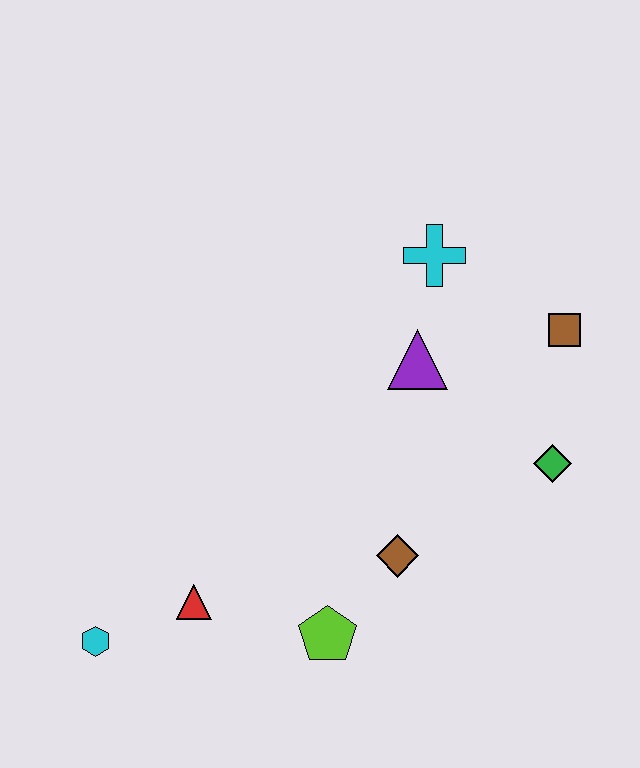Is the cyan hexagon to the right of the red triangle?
No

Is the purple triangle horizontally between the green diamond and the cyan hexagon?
Yes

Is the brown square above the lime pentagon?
Yes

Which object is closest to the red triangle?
The cyan hexagon is closest to the red triangle.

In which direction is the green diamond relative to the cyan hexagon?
The green diamond is to the right of the cyan hexagon.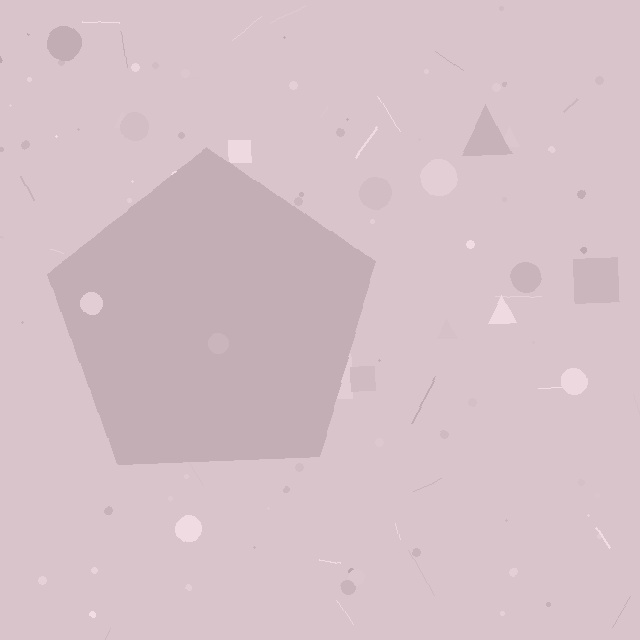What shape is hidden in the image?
A pentagon is hidden in the image.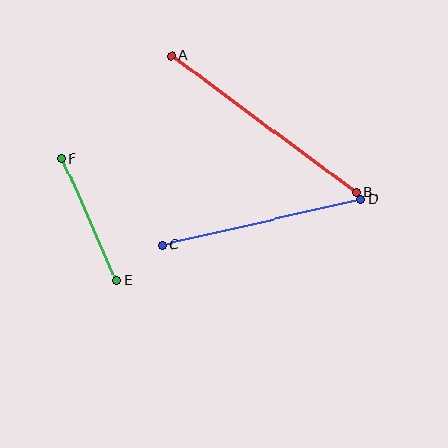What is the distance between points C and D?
The distance is approximately 203 pixels.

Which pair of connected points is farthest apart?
Points A and B are farthest apart.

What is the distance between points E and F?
The distance is approximately 134 pixels.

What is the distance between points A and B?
The distance is approximately 229 pixels.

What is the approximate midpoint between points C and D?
The midpoint is at approximately (261, 222) pixels.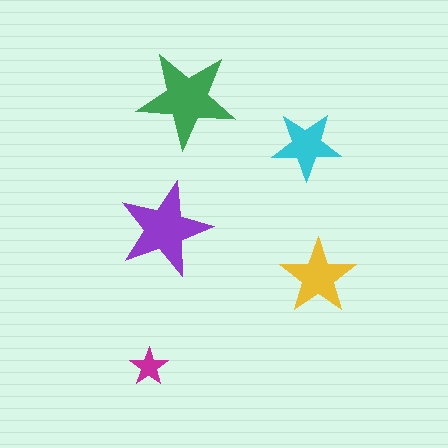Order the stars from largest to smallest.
the green one, the purple one, the yellow one, the cyan one, the magenta one.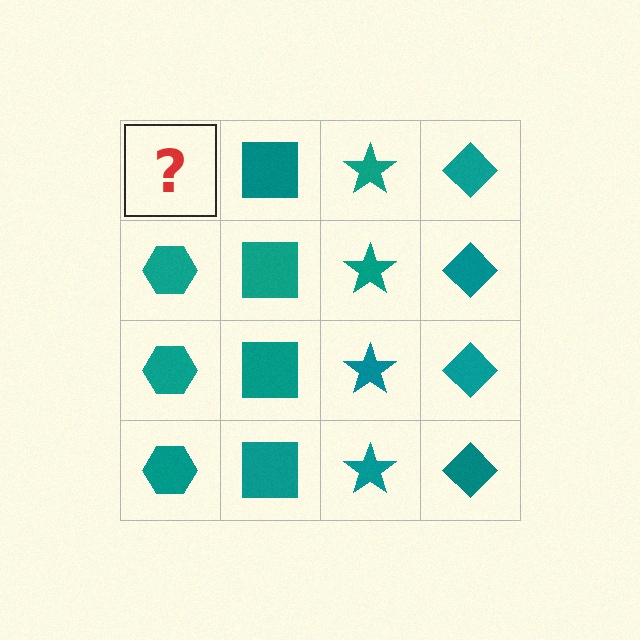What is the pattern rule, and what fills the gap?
The rule is that each column has a consistent shape. The gap should be filled with a teal hexagon.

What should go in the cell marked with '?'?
The missing cell should contain a teal hexagon.